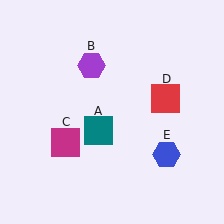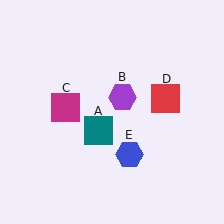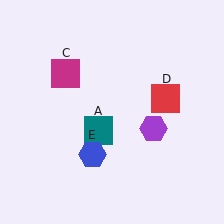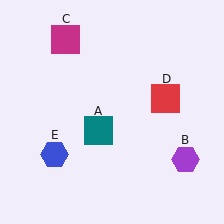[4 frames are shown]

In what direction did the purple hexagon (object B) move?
The purple hexagon (object B) moved down and to the right.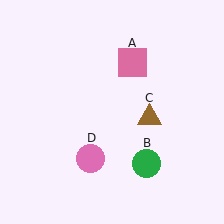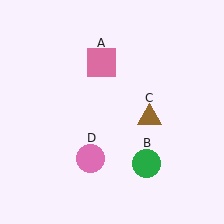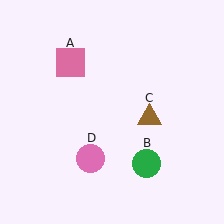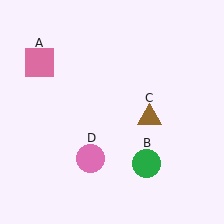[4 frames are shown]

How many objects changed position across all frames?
1 object changed position: pink square (object A).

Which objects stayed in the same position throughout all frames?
Green circle (object B) and brown triangle (object C) and pink circle (object D) remained stationary.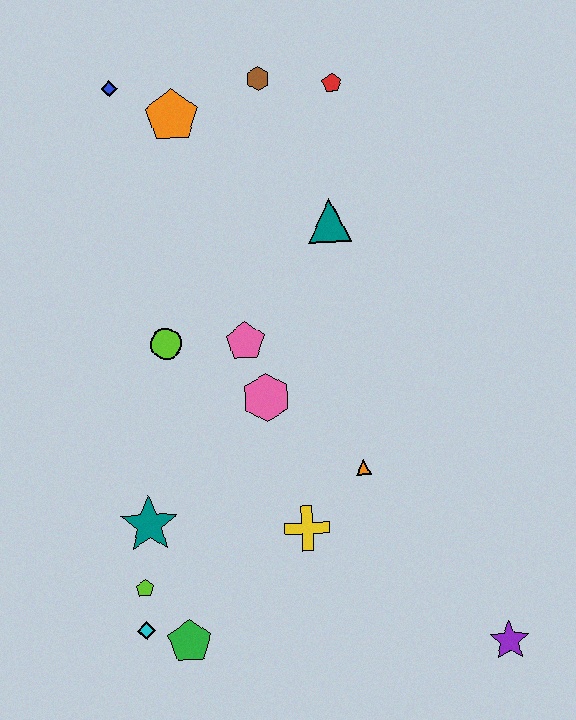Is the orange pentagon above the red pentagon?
No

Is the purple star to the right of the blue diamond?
Yes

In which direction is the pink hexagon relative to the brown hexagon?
The pink hexagon is below the brown hexagon.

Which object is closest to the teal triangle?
The red pentagon is closest to the teal triangle.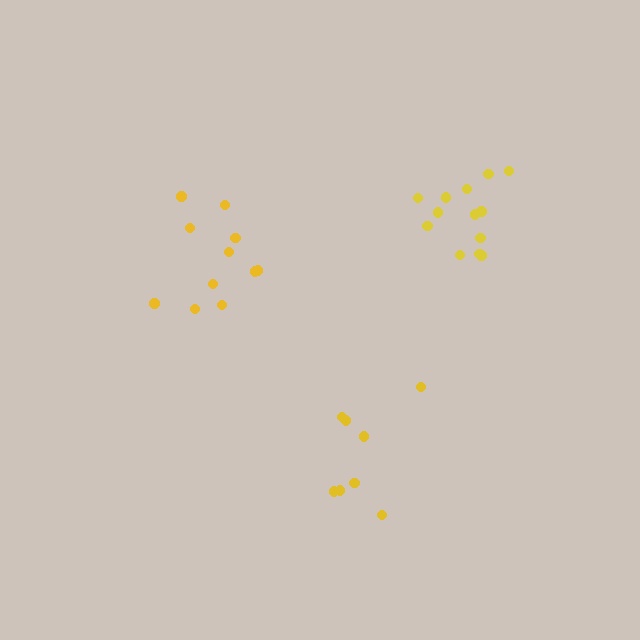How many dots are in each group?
Group 1: 11 dots, Group 2: 13 dots, Group 3: 8 dots (32 total).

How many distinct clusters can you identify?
There are 3 distinct clusters.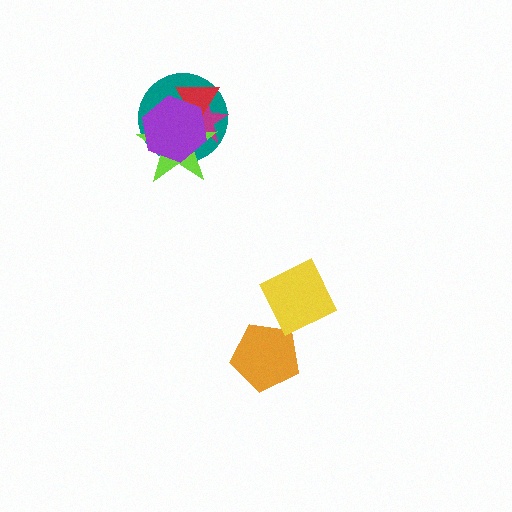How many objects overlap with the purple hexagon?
4 objects overlap with the purple hexagon.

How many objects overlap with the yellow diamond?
1 object overlaps with the yellow diamond.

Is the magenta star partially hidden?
Yes, it is partially covered by another shape.